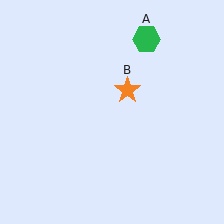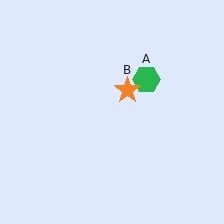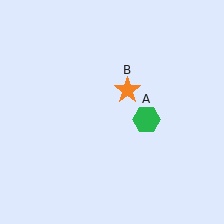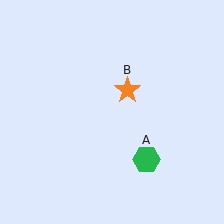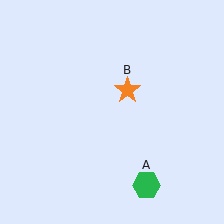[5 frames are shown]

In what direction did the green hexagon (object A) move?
The green hexagon (object A) moved down.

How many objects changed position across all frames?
1 object changed position: green hexagon (object A).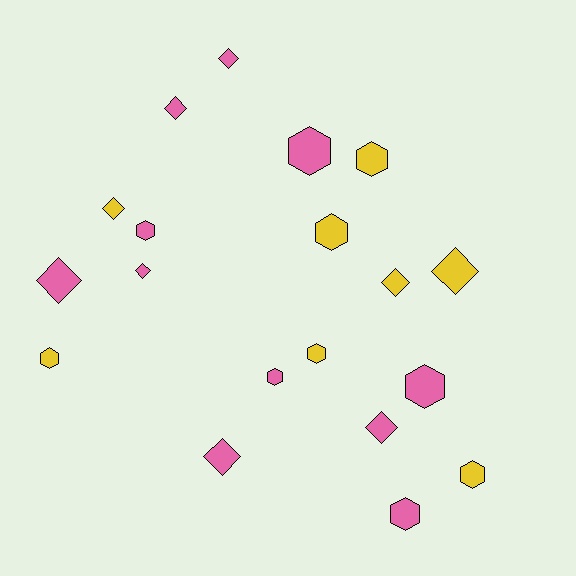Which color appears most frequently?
Pink, with 11 objects.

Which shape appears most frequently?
Hexagon, with 10 objects.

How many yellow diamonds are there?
There are 3 yellow diamonds.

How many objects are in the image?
There are 19 objects.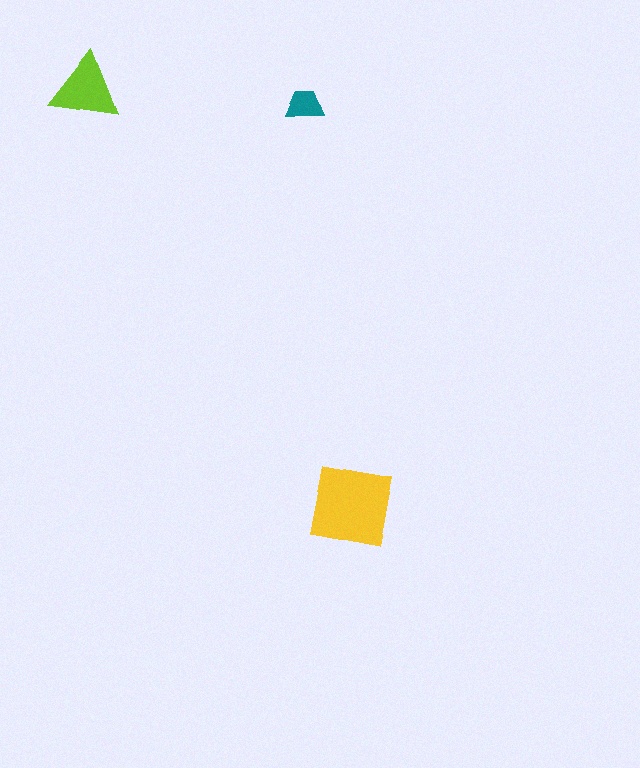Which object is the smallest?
The teal trapezoid.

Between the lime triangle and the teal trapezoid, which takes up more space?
The lime triangle.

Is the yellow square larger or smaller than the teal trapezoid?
Larger.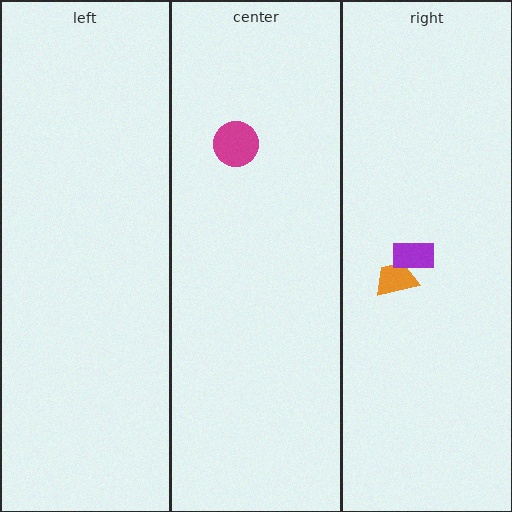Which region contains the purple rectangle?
The right region.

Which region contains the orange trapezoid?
The right region.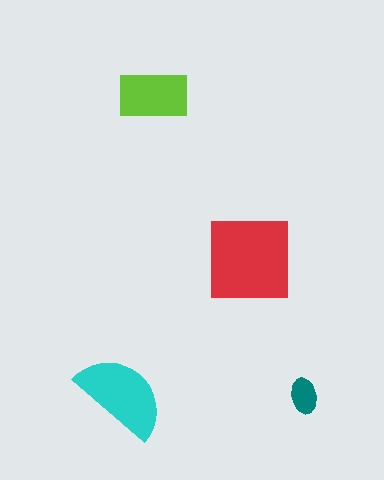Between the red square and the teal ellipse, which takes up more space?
The red square.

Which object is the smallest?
The teal ellipse.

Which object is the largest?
The red square.